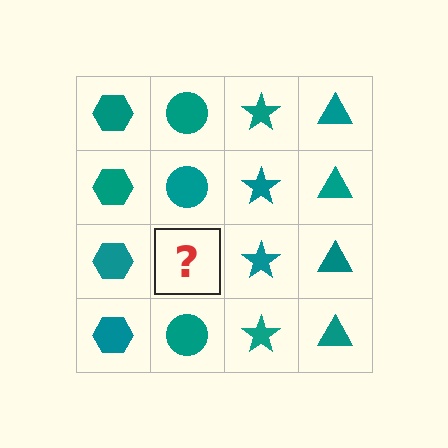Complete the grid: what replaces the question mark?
The question mark should be replaced with a teal circle.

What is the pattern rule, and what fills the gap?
The rule is that each column has a consistent shape. The gap should be filled with a teal circle.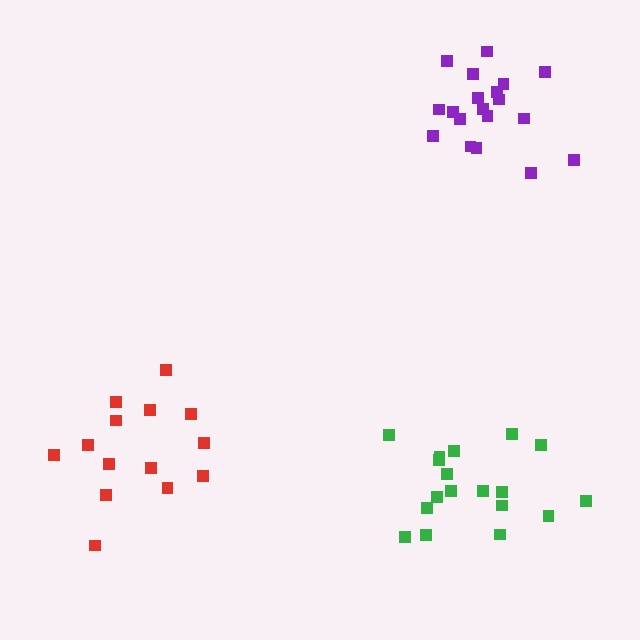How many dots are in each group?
Group 1: 18 dots, Group 2: 14 dots, Group 3: 19 dots (51 total).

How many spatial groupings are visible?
There are 3 spatial groupings.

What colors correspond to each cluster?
The clusters are colored: green, red, purple.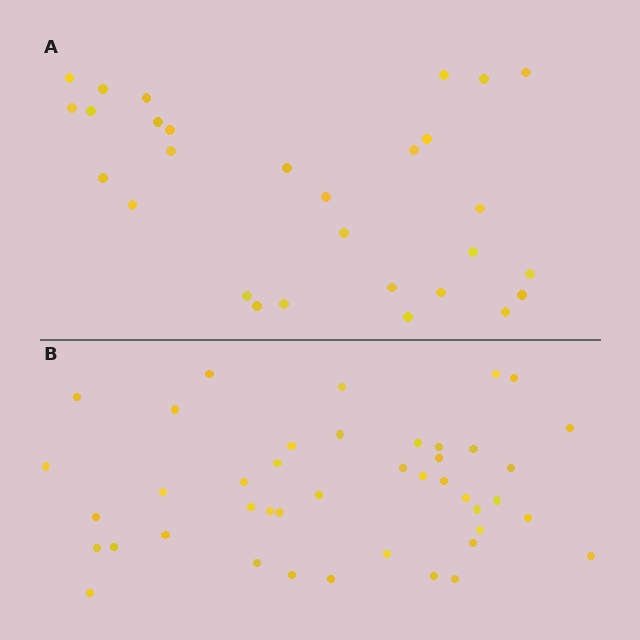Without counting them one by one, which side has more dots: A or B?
Region B (the bottom region) has more dots.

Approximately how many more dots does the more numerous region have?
Region B has approximately 15 more dots than region A.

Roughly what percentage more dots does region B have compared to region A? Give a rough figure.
About 50% more.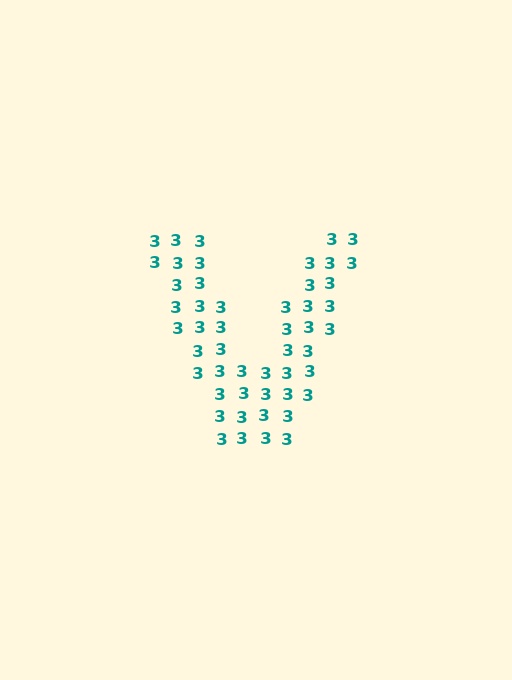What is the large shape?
The large shape is the letter V.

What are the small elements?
The small elements are digit 3's.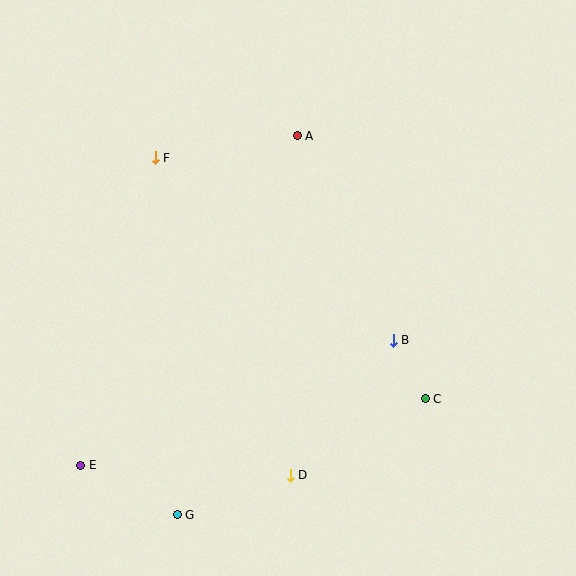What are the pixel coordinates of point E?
Point E is at (81, 465).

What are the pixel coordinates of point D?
Point D is at (290, 475).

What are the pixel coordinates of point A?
Point A is at (297, 136).